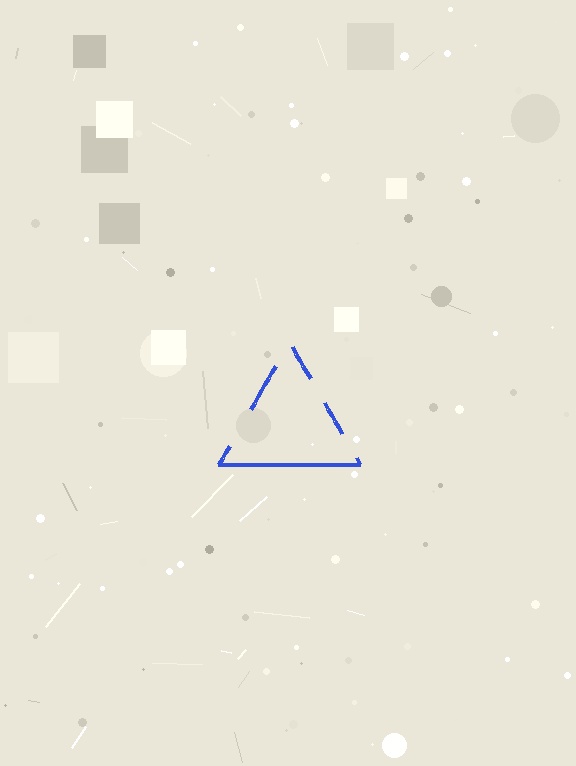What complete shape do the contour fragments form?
The contour fragments form a triangle.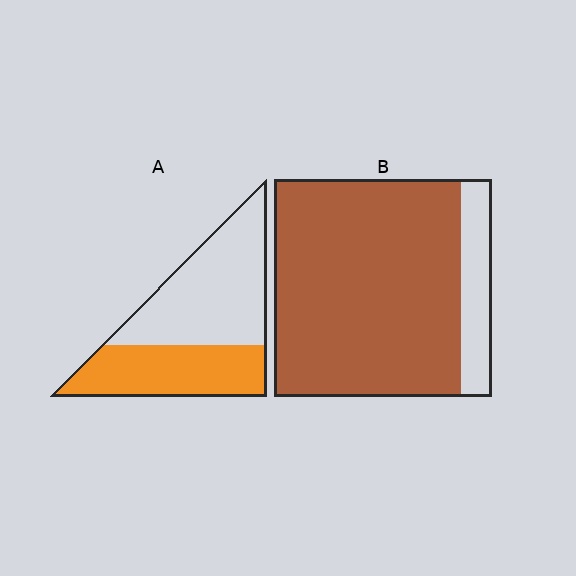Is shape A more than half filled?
No.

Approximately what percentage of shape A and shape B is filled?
A is approximately 40% and B is approximately 85%.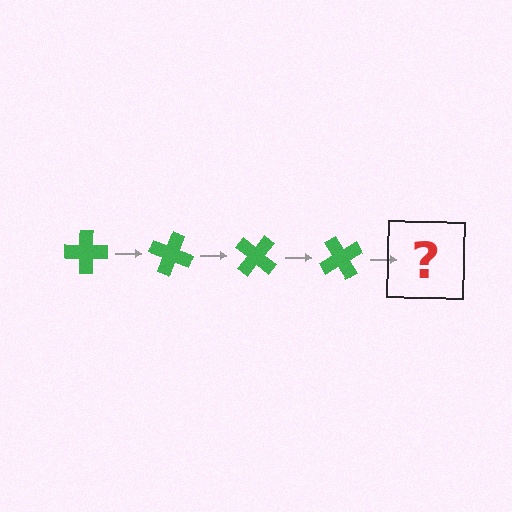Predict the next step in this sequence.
The next step is a green cross rotated 80 degrees.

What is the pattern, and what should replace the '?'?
The pattern is that the cross rotates 20 degrees each step. The '?' should be a green cross rotated 80 degrees.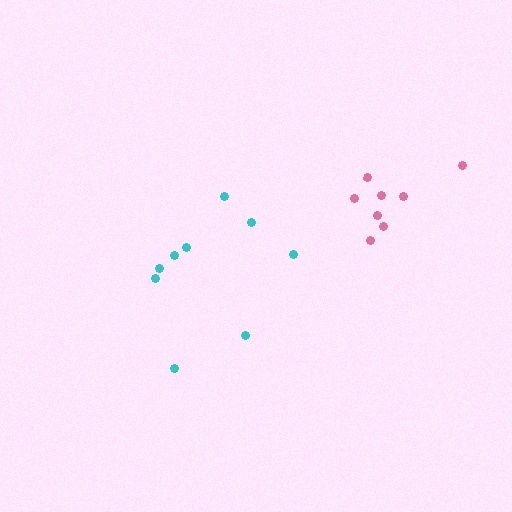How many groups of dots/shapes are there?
There are 2 groups.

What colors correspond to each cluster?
The clusters are colored: pink, cyan.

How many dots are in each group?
Group 1: 8 dots, Group 2: 9 dots (17 total).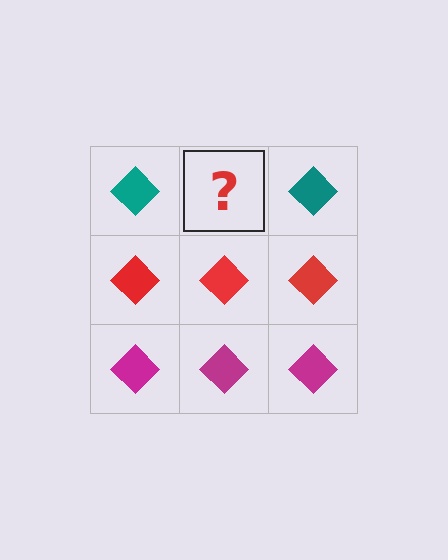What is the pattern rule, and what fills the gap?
The rule is that each row has a consistent color. The gap should be filled with a teal diamond.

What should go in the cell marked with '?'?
The missing cell should contain a teal diamond.